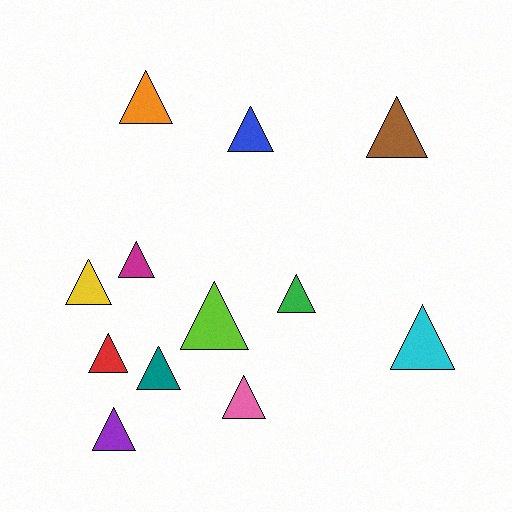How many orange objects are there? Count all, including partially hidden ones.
There is 1 orange object.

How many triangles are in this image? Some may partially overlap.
There are 12 triangles.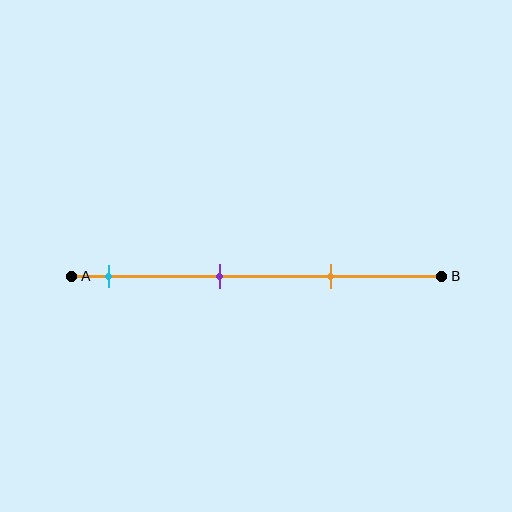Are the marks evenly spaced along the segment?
Yes, the marks are approximately evenly spaced.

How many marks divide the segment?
There are 3 marks dividing the segment.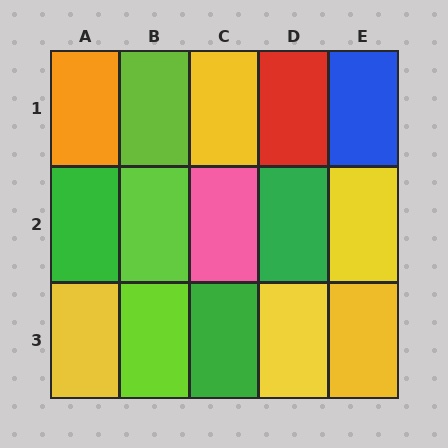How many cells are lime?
3 cells are lime.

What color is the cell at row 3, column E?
Yellow.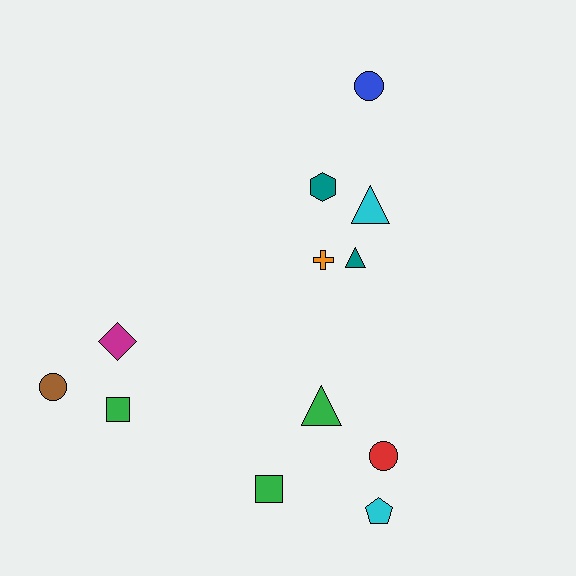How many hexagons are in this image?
There is 1 hexagon.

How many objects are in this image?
There are 12 objects.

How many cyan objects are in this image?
There are 2 cyan objects.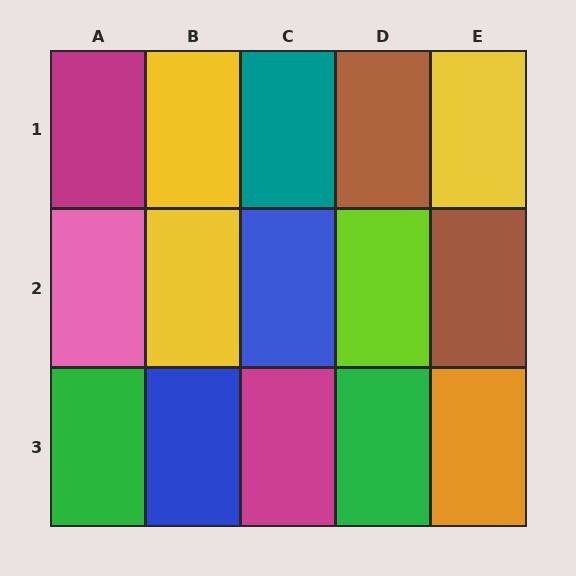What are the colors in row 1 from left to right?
Magenta, yellow, teal, brown, yellow.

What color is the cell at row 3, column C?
Magenta.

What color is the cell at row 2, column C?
Blue.